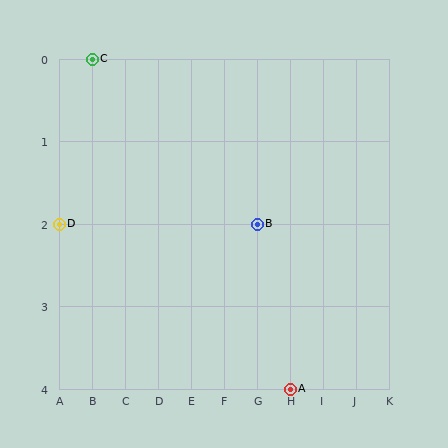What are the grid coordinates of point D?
Point D is at grid coordinates (A, 2).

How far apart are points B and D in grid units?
Points B and D are 6 columns apart.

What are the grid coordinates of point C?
Point C is at grid coordinates (B, 0).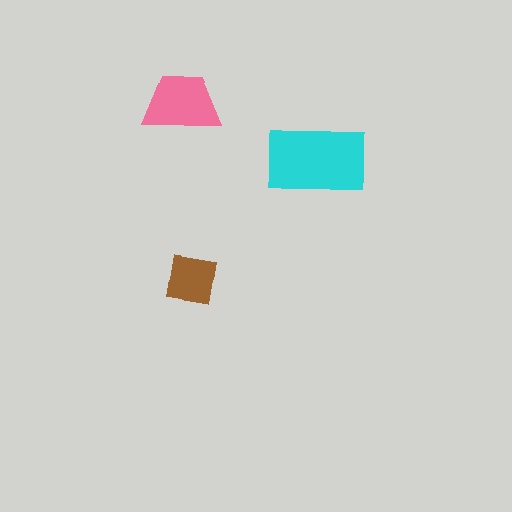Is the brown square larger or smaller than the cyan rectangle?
Smaller.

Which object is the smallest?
The brown square.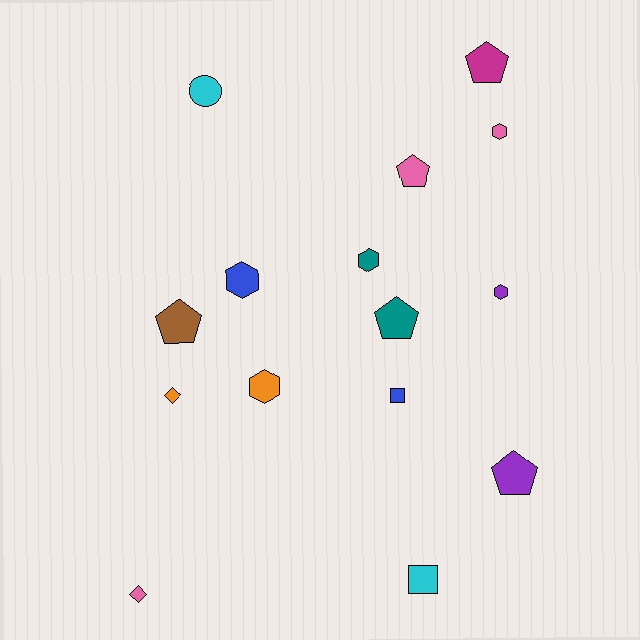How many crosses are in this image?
There are no crosses.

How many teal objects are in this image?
There are 2 teal objects.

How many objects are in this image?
There are 15 objects.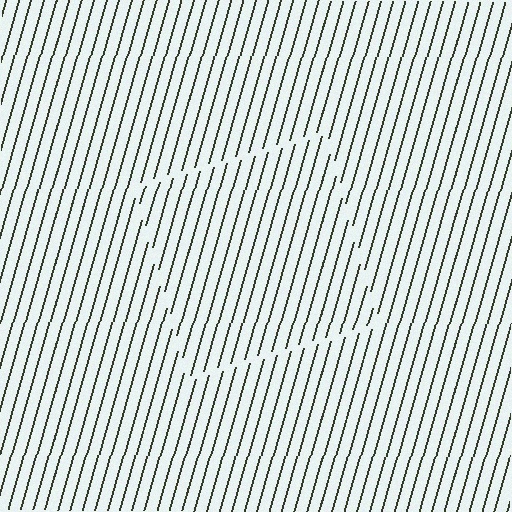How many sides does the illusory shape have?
4 sides — the line-ends trace a square.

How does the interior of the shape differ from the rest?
The interior of the shape contains the same grating, shifted by half a period — the contour is defined by the phase discontinuity where line-ends from the inner and outer gratings abut.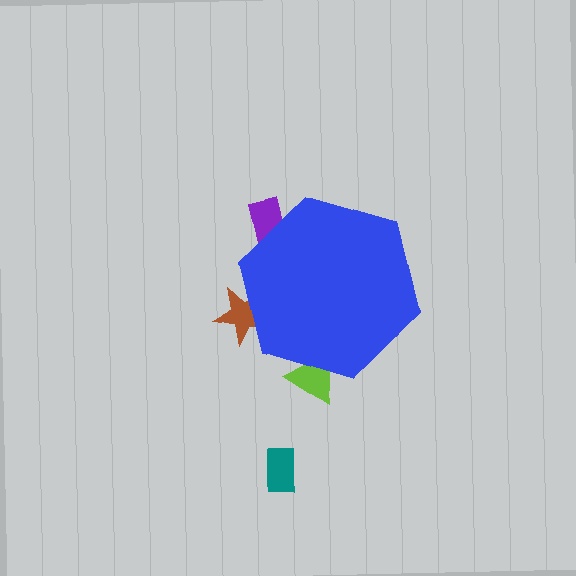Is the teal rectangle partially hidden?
No, the teal rectangle is fully visible.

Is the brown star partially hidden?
Yes, the brown star is partially hidden behind the blue hexagon.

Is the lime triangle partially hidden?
Yes, the lime triangle is partially hidden behind the blue hexagon.